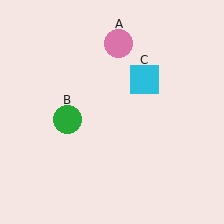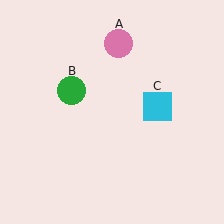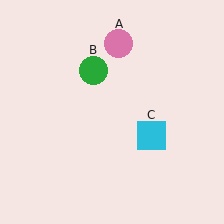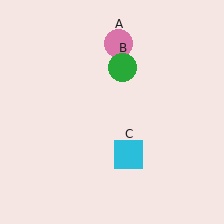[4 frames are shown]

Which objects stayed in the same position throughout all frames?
Pink circle (object A) remained stationary.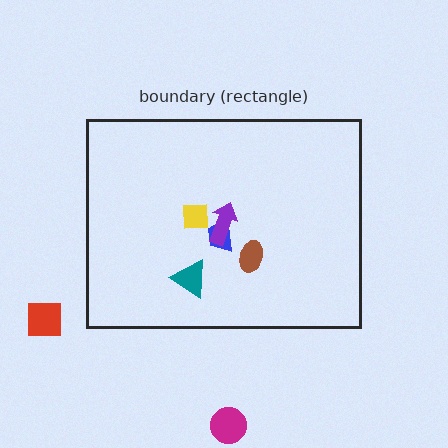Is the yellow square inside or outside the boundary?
Inside.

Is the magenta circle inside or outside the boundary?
Outside.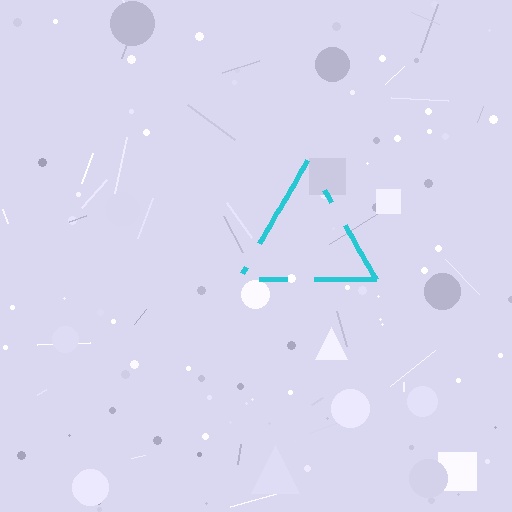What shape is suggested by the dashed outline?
The dashed outline suggests a triangle.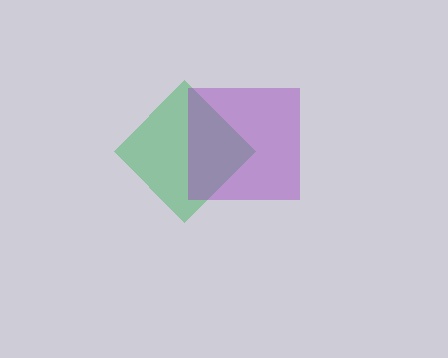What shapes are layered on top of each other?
The layered shapes are: a green diamond, a purple square.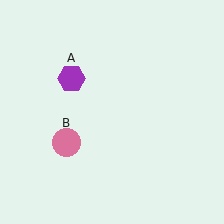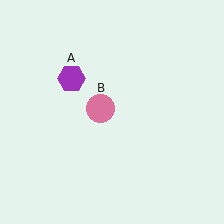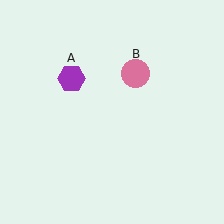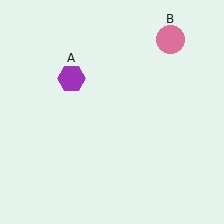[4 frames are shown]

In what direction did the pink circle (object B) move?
The pink circle (object B) moved up and to the right.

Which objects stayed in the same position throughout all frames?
Purple hexagon (object A) remained stationary.